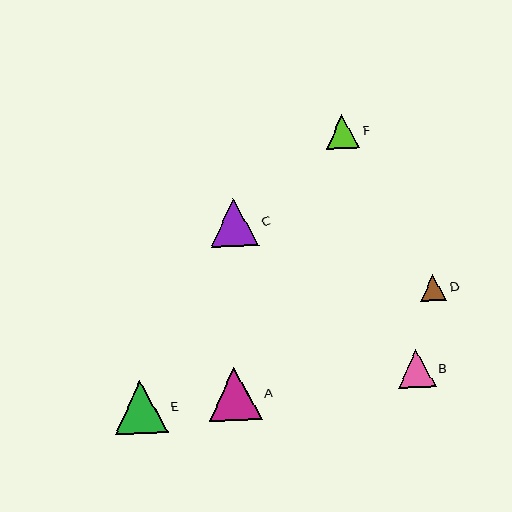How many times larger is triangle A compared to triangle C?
Triangle A is approximately 1.1 times the size of triangle C.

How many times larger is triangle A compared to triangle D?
Triangle A is approximately 2.0 times the size of triangle D.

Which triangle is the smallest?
Triangle D is the smallest with a size of approximately 26 pixels.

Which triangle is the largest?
Triangle A is the largest with a size of approximately 53 pixels.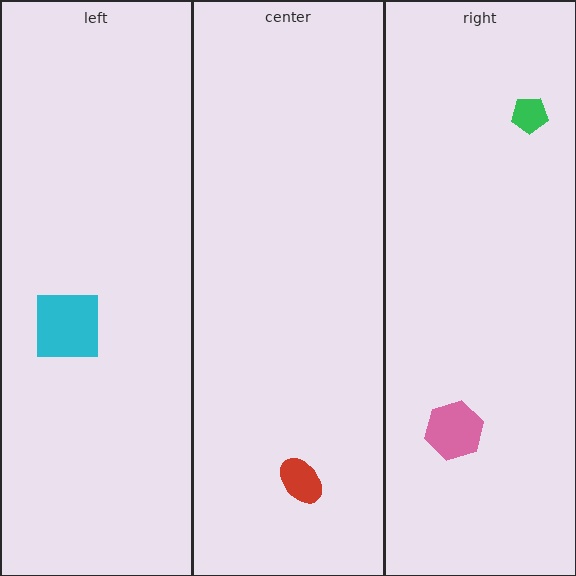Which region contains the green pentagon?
The right region.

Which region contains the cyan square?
The left region.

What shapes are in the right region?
The green pentagon, the pink hexagon.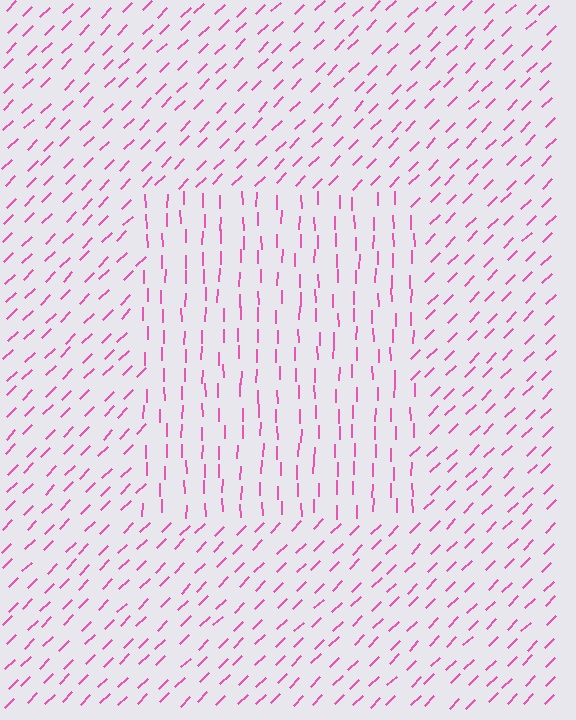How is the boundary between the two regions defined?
The boundary is defined purely by a change in line orientation (approximately 45 degrees difference). All lines are the same color and thickness.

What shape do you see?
I see a rectangle.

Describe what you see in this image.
The image is filled with small pink line segments. A rectangle region in the image has lines oriented differently from the surrounding lines, creating a visible texture boundary.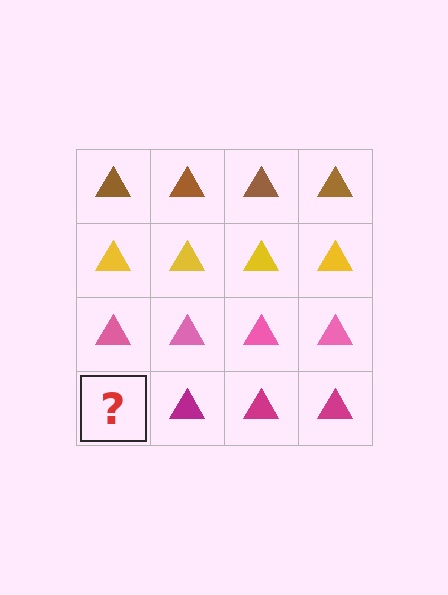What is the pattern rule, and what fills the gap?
The rule is that each row has a consistent color. The gap should be filled with a magenta triangle.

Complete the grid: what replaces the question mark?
The question mark should be replaced with a magenta triangle.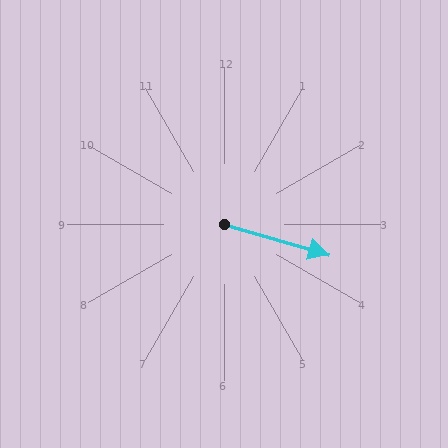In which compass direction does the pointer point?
East.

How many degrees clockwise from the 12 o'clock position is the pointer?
Approximately 106 degrees.